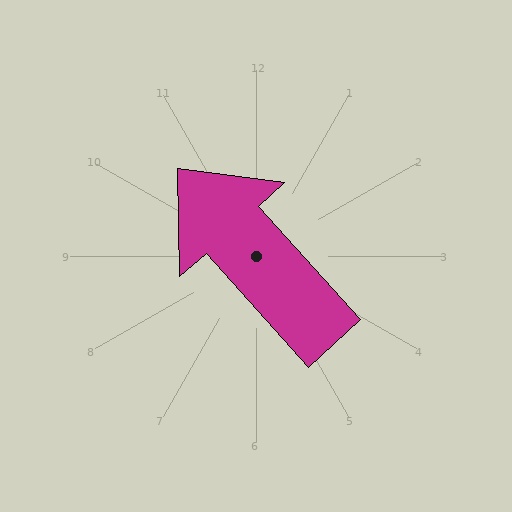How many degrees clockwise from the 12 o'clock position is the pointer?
Approximately 318 degrees.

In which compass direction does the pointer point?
Northwest.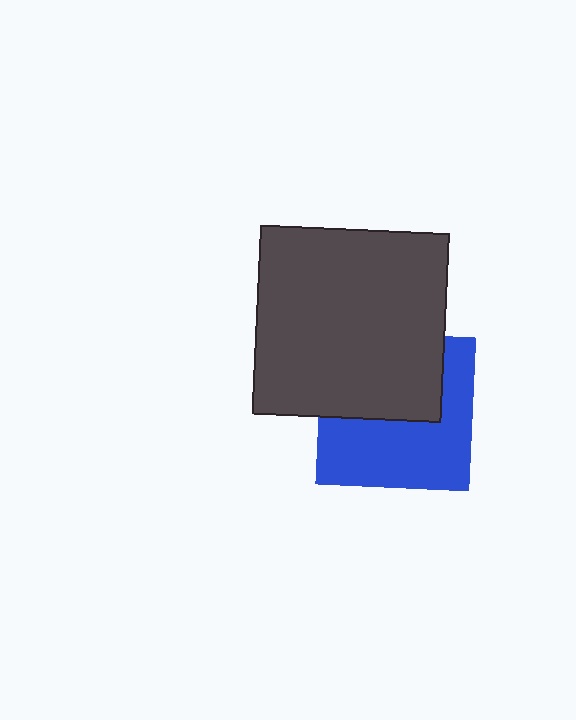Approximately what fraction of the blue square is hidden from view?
Roughly 44% of the blue square is hidden behind the dark gray square.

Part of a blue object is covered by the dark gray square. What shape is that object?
It is a square.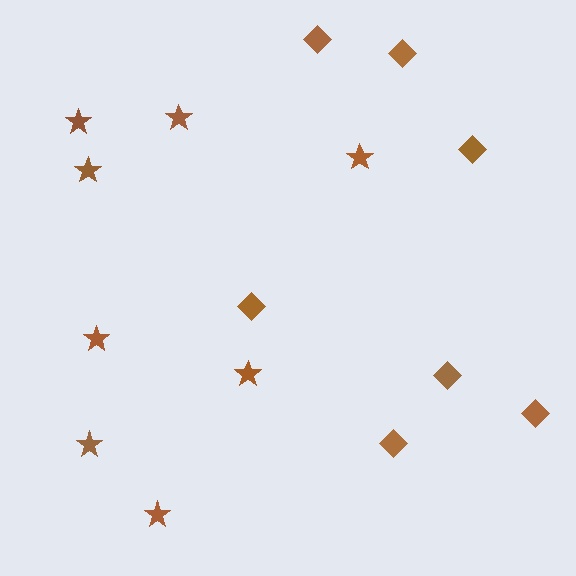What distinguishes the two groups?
There are 2 groups: one group of stars (8) and one group of diamonds (7).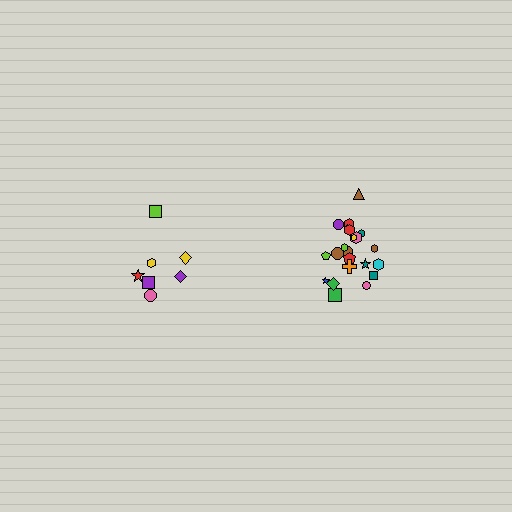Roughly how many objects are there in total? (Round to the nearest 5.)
Roughly 30 objects in total.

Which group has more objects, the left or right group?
The right group.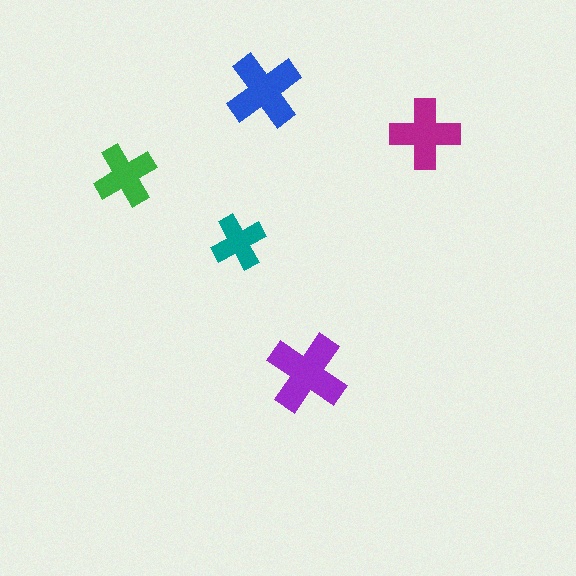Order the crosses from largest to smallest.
the purple one, the blue one, the magenta one, the green one, the teal one.